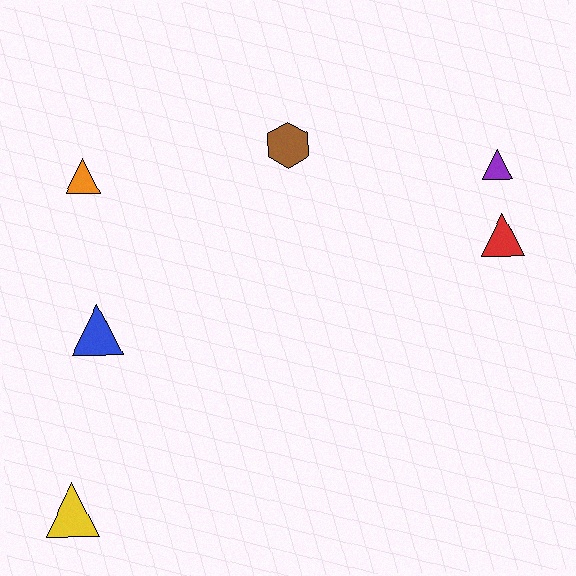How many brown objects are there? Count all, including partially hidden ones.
There is 1 brown object.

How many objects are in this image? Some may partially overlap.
There are 6 objects.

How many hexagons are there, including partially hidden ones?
There is 1 hexagon.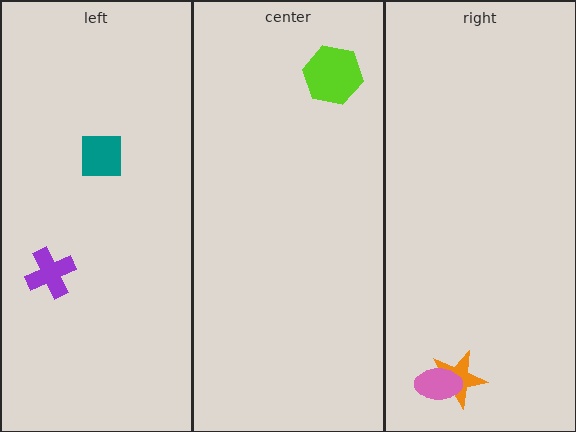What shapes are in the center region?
The lime hexagon.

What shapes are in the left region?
The purple cross, the teal square.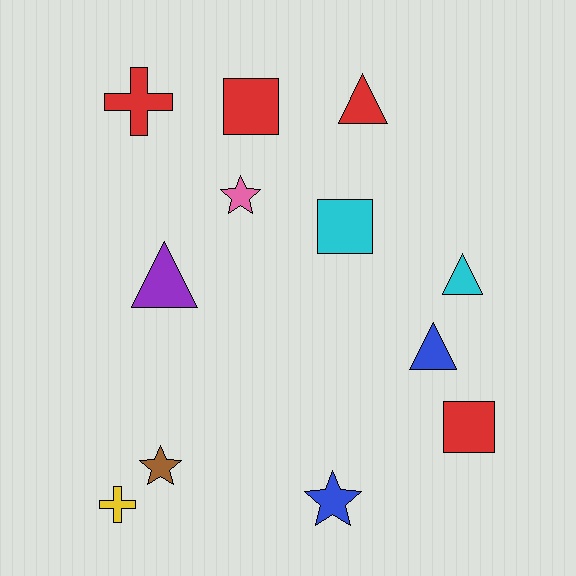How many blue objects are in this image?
There are 2 blue objects.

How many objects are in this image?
There are 12 objects.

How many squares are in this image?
There are 3 squares.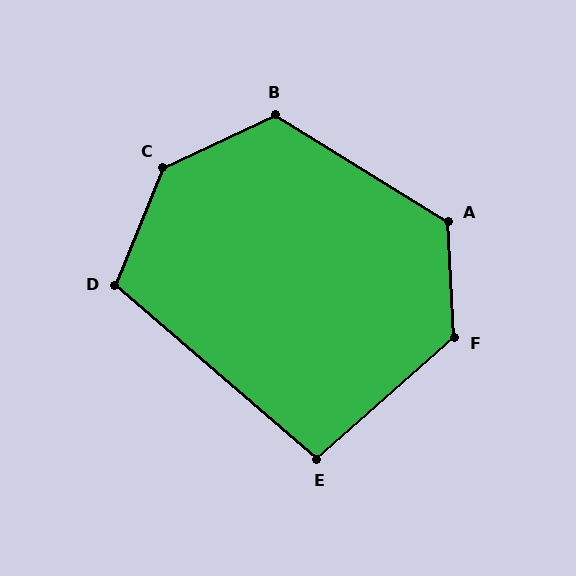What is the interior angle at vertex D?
Approximately 108 degrees (obtuse).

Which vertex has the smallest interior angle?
E, at approximately 98 degrees.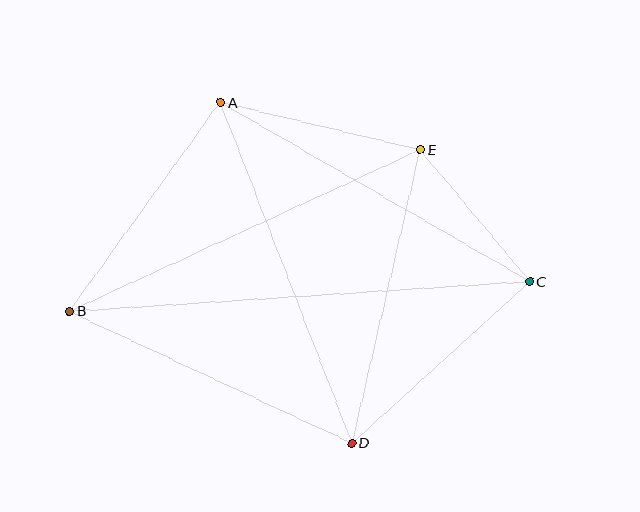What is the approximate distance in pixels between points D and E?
The distance between D and E is approximately 301 pixels.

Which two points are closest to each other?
Points C and E are closest to each other.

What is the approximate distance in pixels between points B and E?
The distance between B and E is approximately 386 pixels.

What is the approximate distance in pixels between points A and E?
The distance between A and E is approximately 205 pixels.